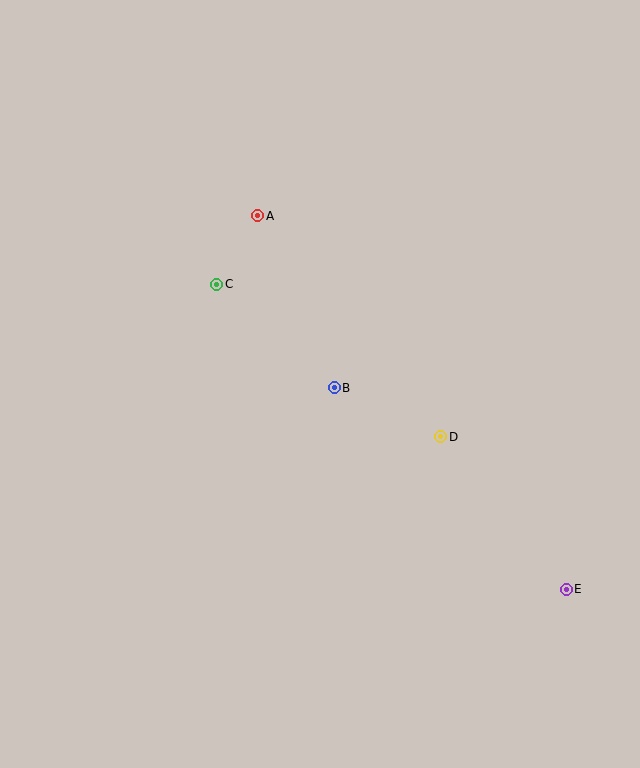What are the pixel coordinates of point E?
Point E is at (566, 589).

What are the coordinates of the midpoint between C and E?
The midpoint between C and E is at (391, 437).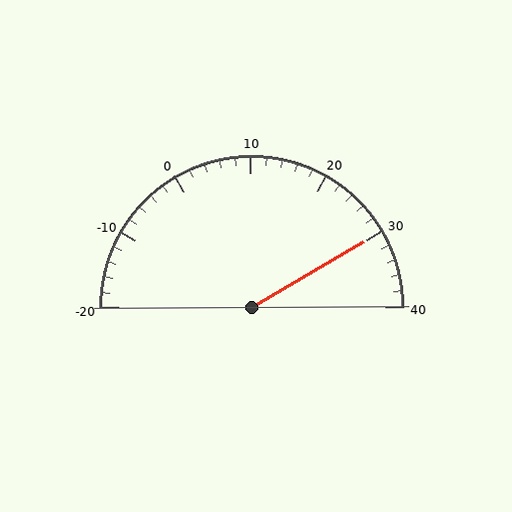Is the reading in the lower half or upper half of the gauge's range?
The reading is in the upper half of the range (-20 to 40).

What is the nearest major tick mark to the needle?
The nearest major tick mark is 30.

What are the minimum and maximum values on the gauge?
The gauge ranges from -20 to 40.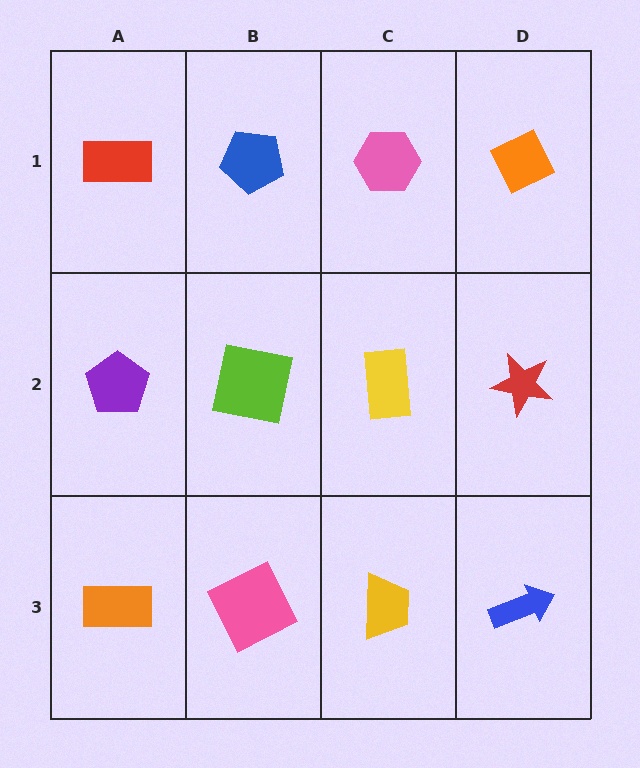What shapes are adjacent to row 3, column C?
A yellow rectangle (row 2, column C), a pink square (row 3, column B), a blue arrow (row 3, column D).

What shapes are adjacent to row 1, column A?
A purple pentagon (row 2, column A), a blue pentagon (row 1, column B).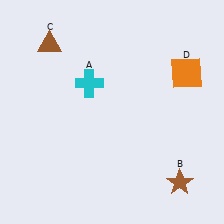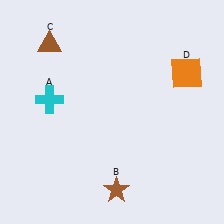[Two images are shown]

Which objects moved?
The objects that moved are: the cyan cross (A), the brown star (B).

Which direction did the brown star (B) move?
The brown star (B) moved left.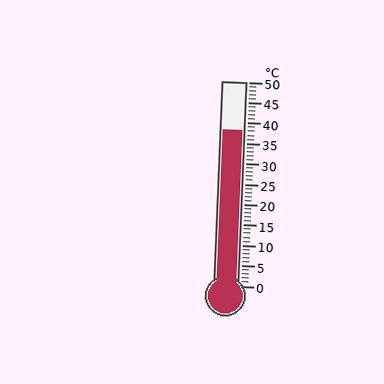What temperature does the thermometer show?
The thermometer shows approximately 38°C.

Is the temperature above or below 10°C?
The temperature is above 10°C.